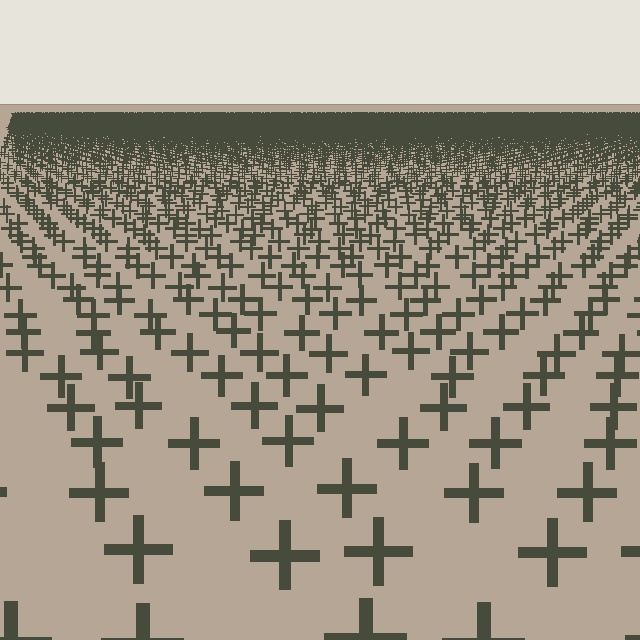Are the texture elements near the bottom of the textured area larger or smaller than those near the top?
Larger. Near the bottom, elements are closer to the viewer and appear at a bigger on-screen size.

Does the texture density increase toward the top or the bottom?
Density increases toward the top.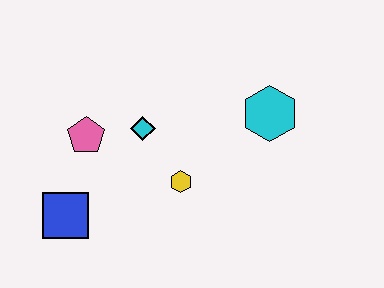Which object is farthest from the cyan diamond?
The cyan hexagon is farthest from the cyan diamond.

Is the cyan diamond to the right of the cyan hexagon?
No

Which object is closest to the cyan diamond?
The pink pentagon is closest to the cyan diamond.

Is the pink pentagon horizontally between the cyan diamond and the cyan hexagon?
No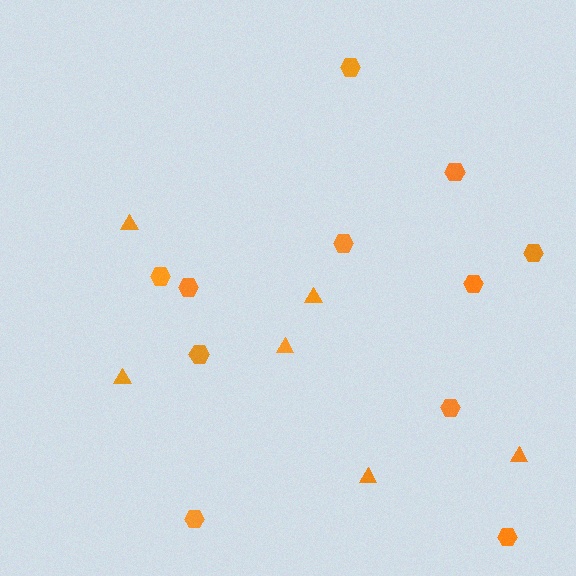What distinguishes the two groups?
There are 2 groups: one group of triangles (6) and one group of hexagons (11).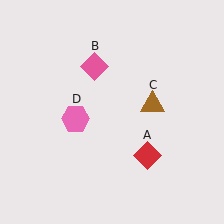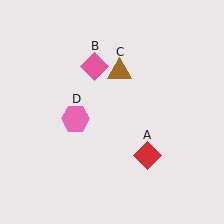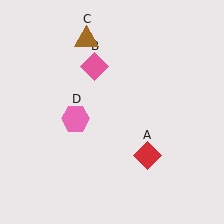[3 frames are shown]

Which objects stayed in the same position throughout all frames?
Red diamond (object A) and pink diamond (object B) and pink hexagon (object D) remained stationary.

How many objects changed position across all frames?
1 object changed position: brown triangle (object C).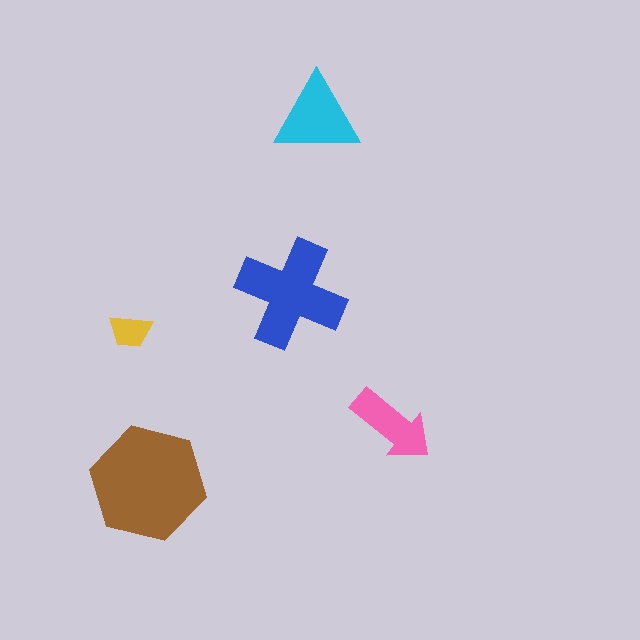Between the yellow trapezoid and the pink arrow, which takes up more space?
The pink arrow.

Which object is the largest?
The brown hexagon.